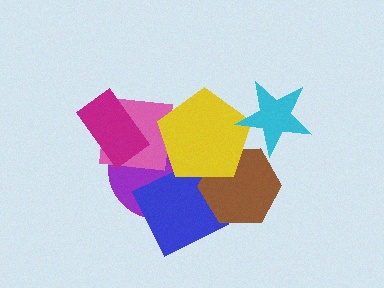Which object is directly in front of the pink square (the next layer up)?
The magenta rectangle is directly in front of the pink square.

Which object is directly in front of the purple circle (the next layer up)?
The pink square is directly in front of the purple circle.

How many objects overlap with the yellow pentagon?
5 objects overlap with the yellow pentagon.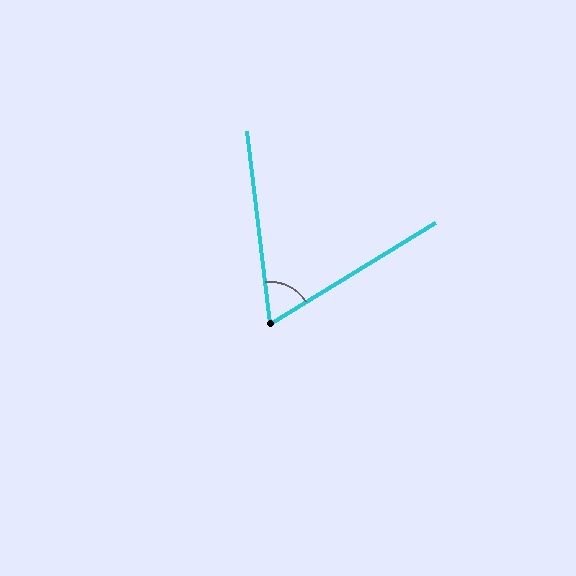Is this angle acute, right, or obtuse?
It is acute.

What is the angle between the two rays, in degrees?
Approximately 66 degrees.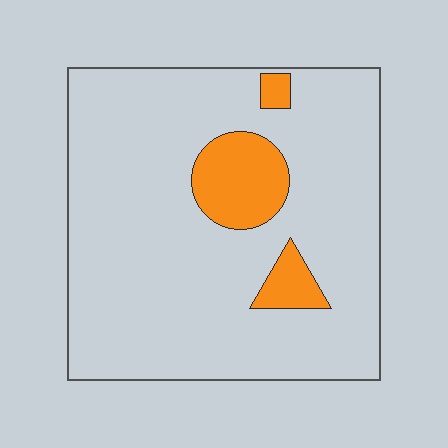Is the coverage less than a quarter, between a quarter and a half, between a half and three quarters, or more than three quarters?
Less than a quarter.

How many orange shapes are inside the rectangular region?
3.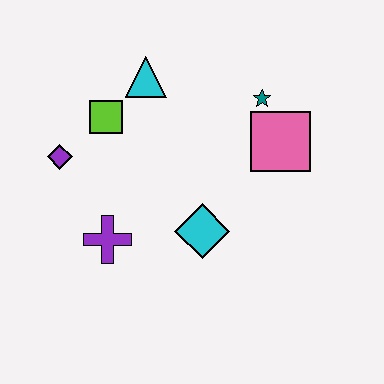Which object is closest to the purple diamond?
The lime square is closest to the purple diamond.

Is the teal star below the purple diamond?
No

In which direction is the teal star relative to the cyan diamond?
The teal star is above the cyan diamond.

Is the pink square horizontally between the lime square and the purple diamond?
No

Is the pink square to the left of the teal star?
No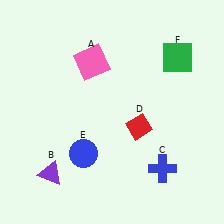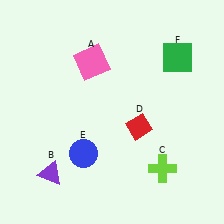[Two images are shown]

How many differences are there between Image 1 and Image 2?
There is 1 difference between the two images.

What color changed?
The cross (C) changed from blue in Image 1 to lime in Image 2.